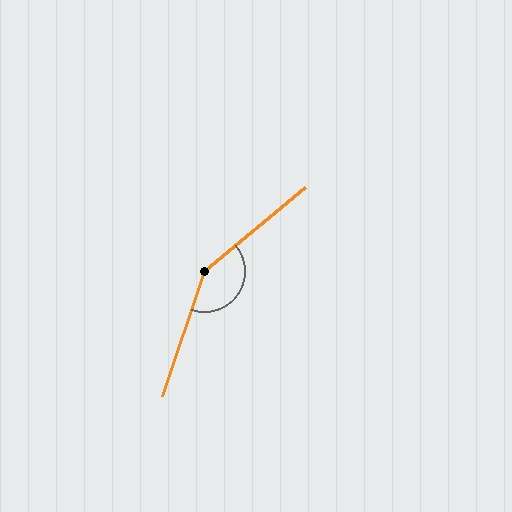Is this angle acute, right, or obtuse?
It is obtuse.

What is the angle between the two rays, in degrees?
Approximately 149 degrees.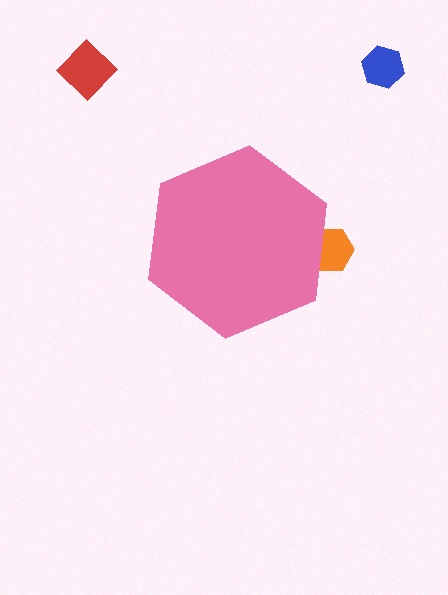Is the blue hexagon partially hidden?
No, the blue hexagon is fully visible.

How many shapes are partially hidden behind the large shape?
1 shape is partially hidden.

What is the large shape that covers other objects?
A pink hexagon.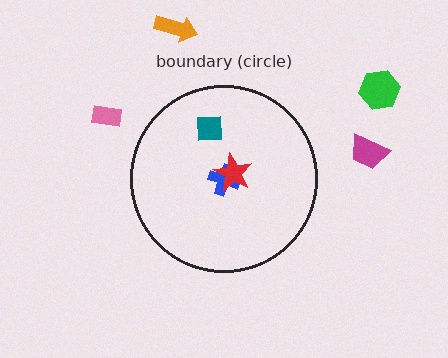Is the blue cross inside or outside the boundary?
Inside.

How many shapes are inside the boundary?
3 inside, 4 outside.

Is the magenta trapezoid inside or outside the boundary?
Outside.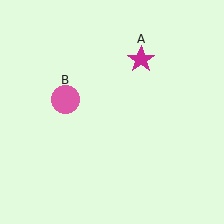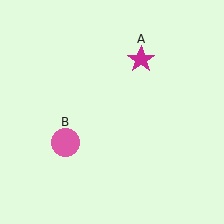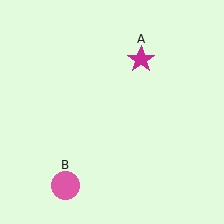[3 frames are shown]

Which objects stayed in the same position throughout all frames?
Magenta star (object A) remained stationary.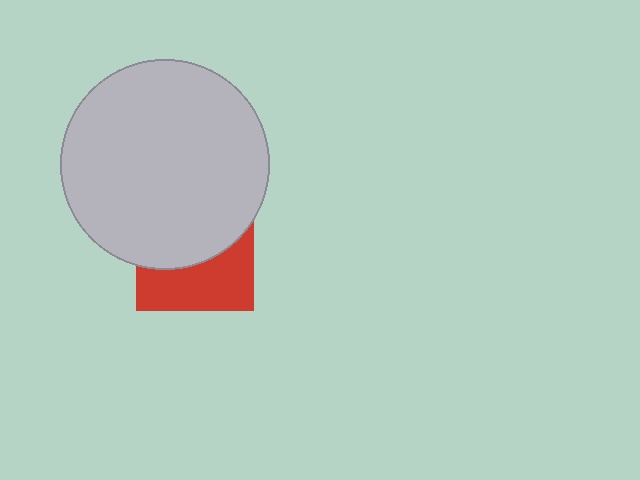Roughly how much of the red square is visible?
A small part of it is visible (roughly 44%).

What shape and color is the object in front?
The object in front is a light gray circle.